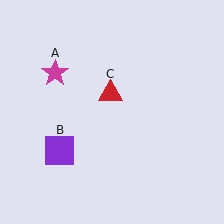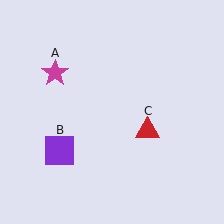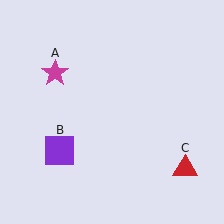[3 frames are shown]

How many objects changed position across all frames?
1 object changed position: red triangle (object C).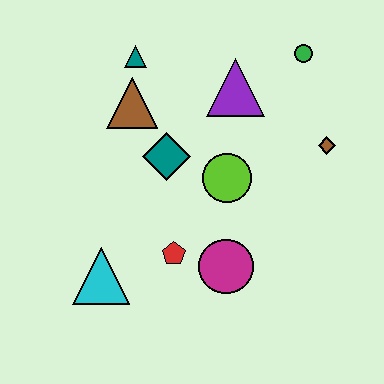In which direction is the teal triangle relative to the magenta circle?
The teal triangle is above the magenta circle.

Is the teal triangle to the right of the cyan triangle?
Yes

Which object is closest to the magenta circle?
The red pentagon is closest to the magenta circle.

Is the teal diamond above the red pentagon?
Yes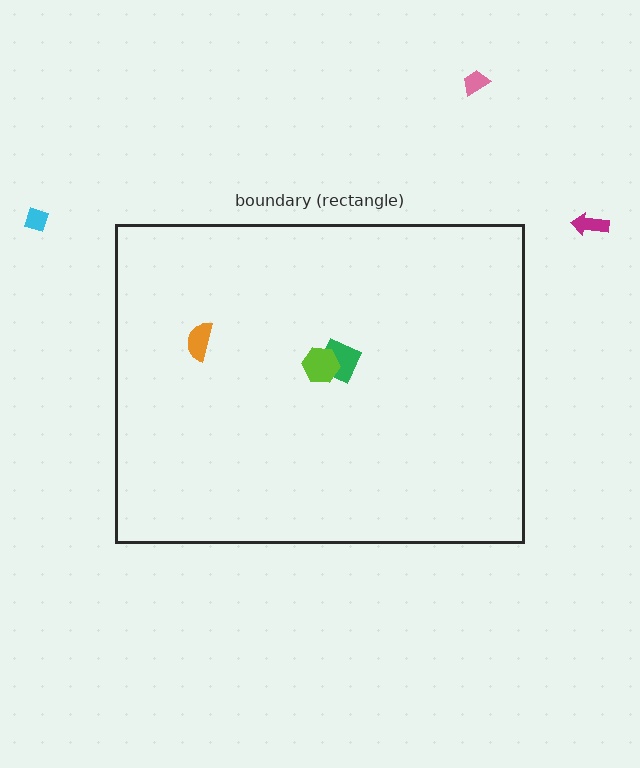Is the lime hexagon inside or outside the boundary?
Inside.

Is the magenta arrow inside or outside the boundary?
Outside.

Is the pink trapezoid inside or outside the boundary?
Outside.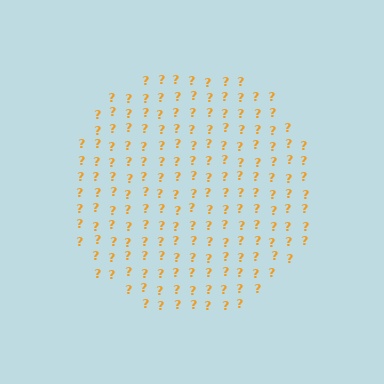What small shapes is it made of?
It is made of small question marks.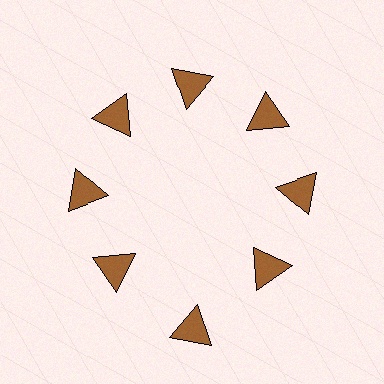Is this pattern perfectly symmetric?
No. The 8 brown triangles are arranged in a ring, but one element near the 6 o'clock position is pushed outward from the center, breaking the 8-fold rotational symmetry.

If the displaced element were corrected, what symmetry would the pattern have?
It would have 8-fold rotational symmetry — the pattern would map onto itself every 45 degrees.